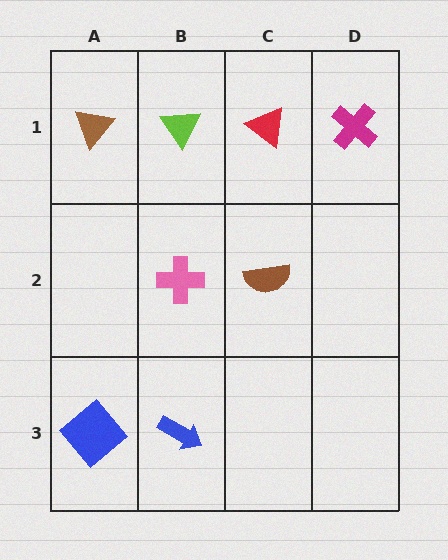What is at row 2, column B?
A pink cross.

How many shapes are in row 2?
2 shapes.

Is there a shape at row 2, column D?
No, that cell is empty.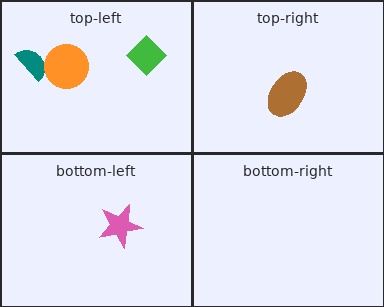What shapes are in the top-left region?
The teal semicircle, the green diamond, the orange circle.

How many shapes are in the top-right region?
1.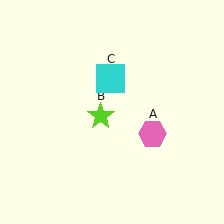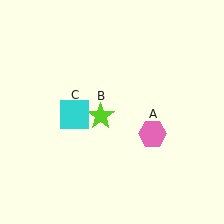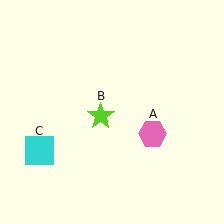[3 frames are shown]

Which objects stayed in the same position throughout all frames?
Pink hexagon (object A) and lime star (object B) remained stationary.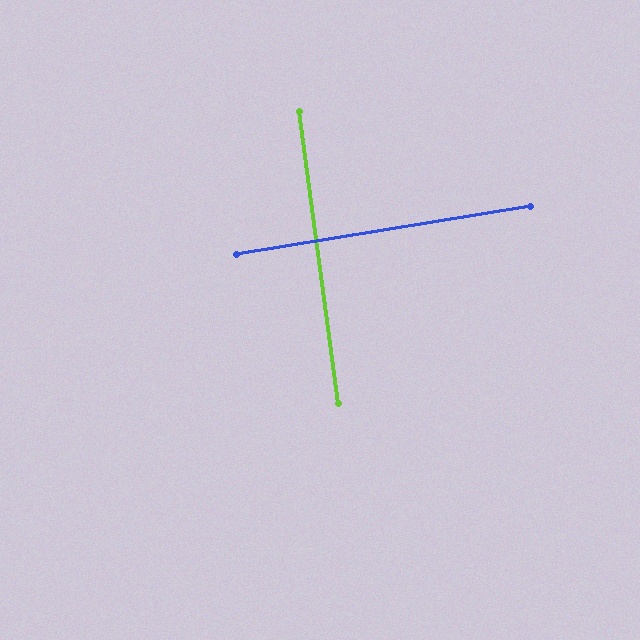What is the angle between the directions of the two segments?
Approximately 88 degrees.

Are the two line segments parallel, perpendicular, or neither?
Perpendicular — they meet at approximately 88°.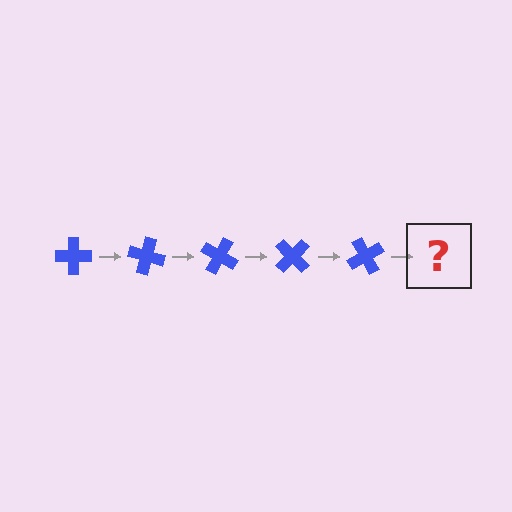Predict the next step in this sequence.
The next step is a blue cross rotated 75 degrees.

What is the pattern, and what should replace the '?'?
The pattern is that the cross rotates 15 degrees each step. The '?' should be a blue cross rotated 75 degrees.